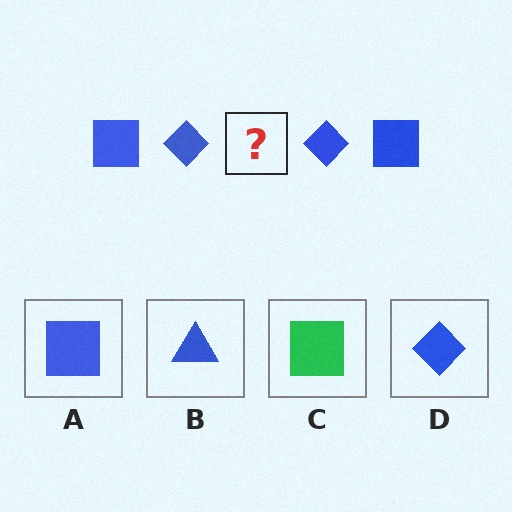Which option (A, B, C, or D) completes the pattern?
A.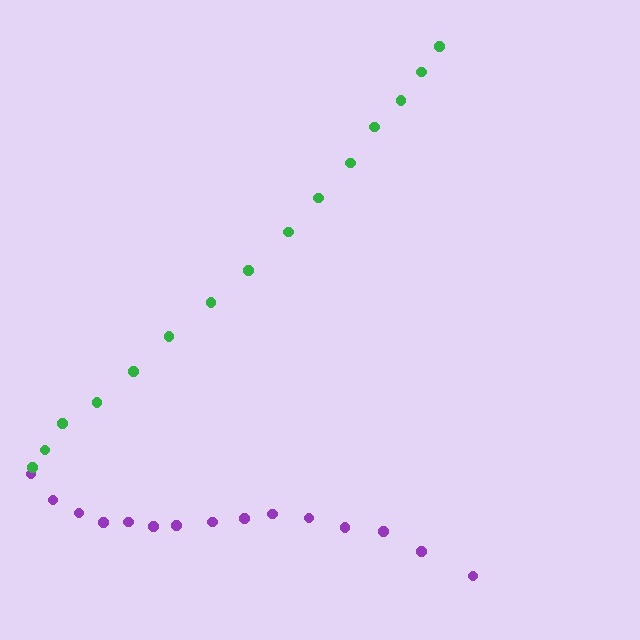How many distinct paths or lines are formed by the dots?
There are 2 distinct paths.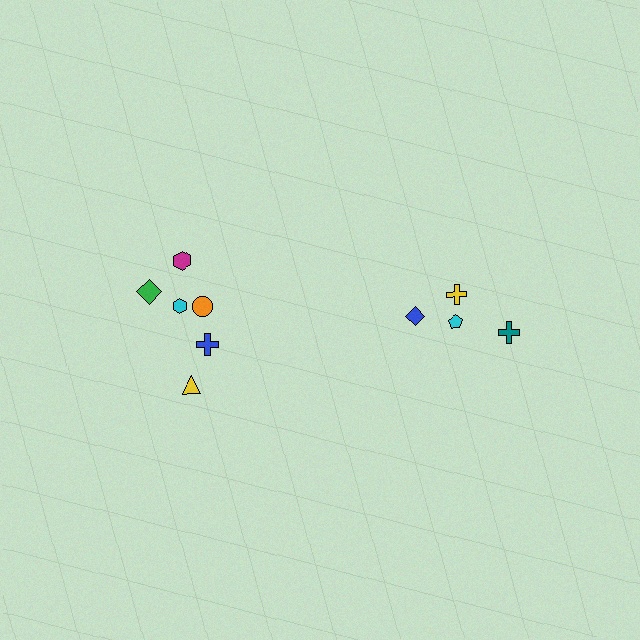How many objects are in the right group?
There are 4 objects.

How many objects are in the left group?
There are 6 objects.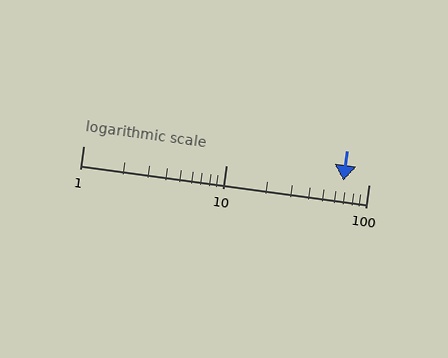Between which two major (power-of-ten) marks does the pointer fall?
The pointer is between 10 and 100.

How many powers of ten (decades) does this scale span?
The scale spans 2 decades, from 1 to 100.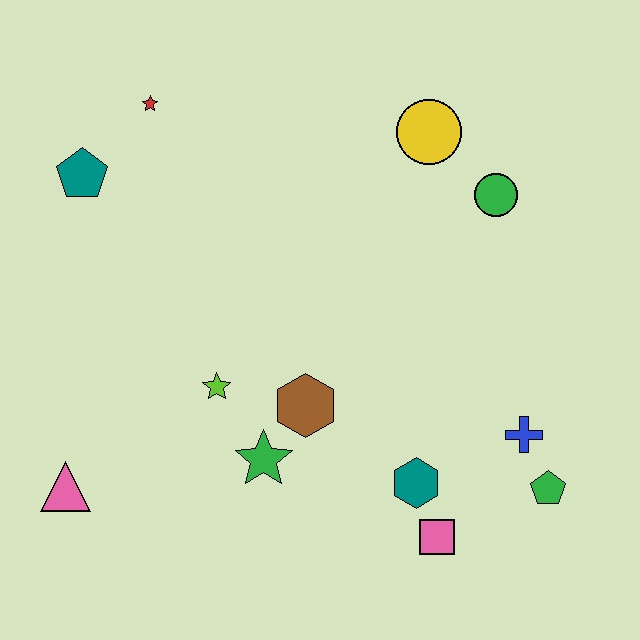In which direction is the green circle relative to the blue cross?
The green circle is above the blue cross.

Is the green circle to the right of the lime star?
Yes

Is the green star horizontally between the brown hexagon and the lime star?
Yes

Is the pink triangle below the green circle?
Yes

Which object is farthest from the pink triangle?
The green circle is farthest from the pink triangle.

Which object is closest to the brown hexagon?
The green star is closest to the brown hexagon.